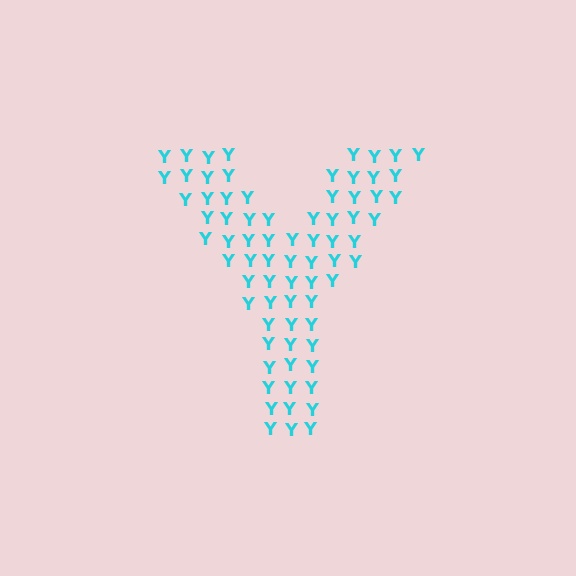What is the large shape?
The large shape is the letter Y.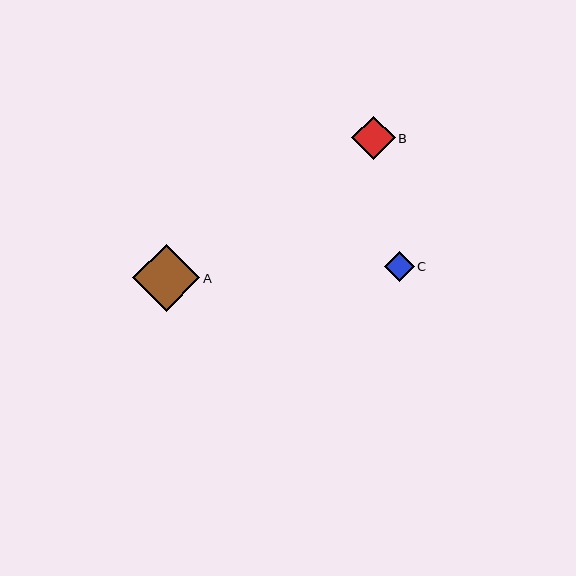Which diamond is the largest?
Diamond A is the largest with a size of approximately 67 pixels.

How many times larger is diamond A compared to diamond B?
Diamond A is approximately 1.5 times the size of diamond B.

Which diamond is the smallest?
Diamond C is the smallest with a size of approximately 30 pixels.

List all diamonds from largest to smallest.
From largest to smallest: A, B, C.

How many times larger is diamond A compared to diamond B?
Diamond A is approximately 1.5 times the size of diamond B.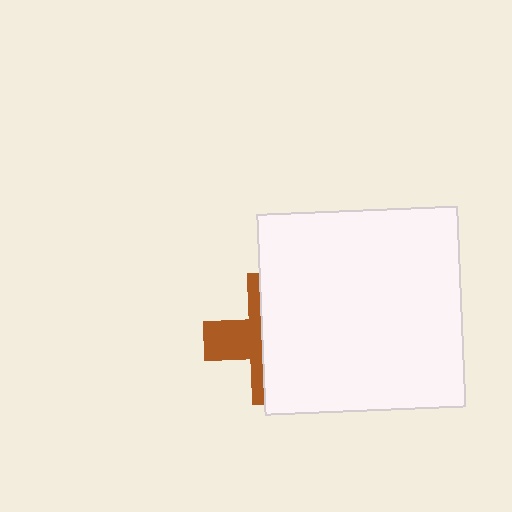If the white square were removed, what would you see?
You would see the complete brown cross.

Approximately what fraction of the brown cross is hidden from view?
Roughly 62% of the brown cross is hidden behind the white square.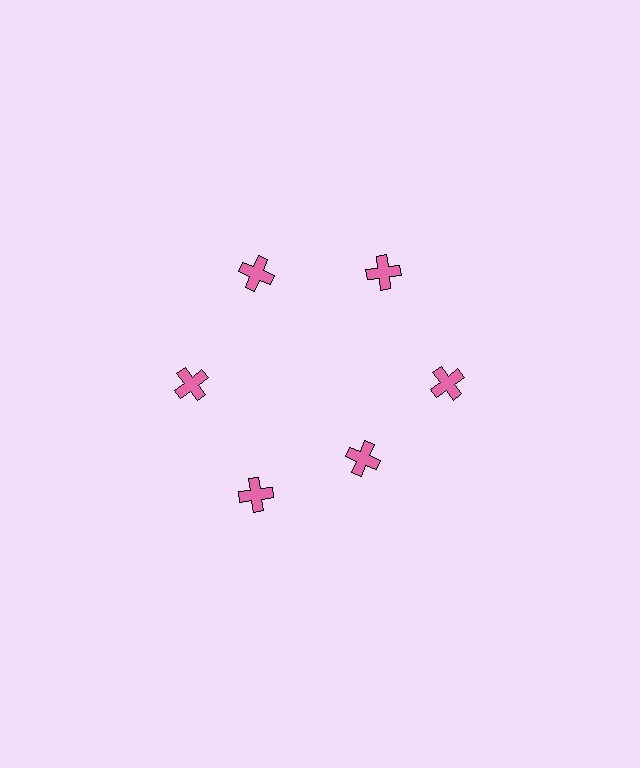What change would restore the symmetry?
The symmetry would be restored by moving it outward, back onto the ring so that all 6 crosses sit at equal angles and equal distance from the center.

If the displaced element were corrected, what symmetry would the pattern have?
It would have 6-fold rotational symmetry — the pattern would map onto itself every 60 degrees.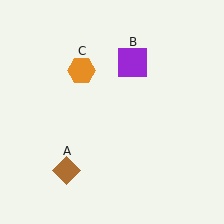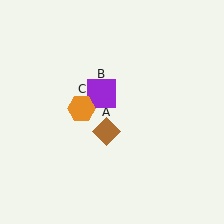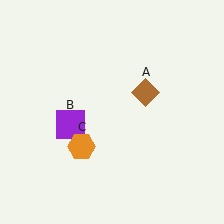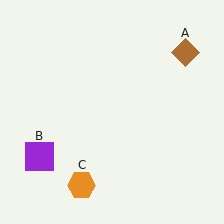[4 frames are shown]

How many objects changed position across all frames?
3 objects changed position: brown diamond (object A), purple square (object B), orange hexagon (object C).